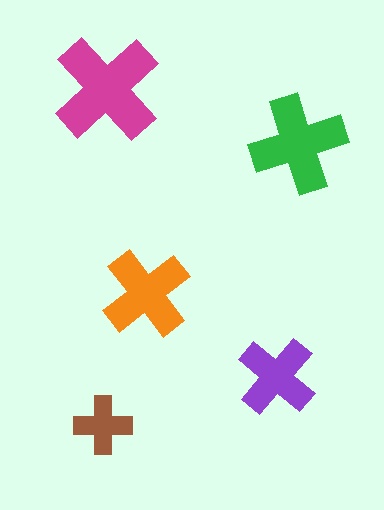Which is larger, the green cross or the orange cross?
The green one.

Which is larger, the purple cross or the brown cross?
The purple one.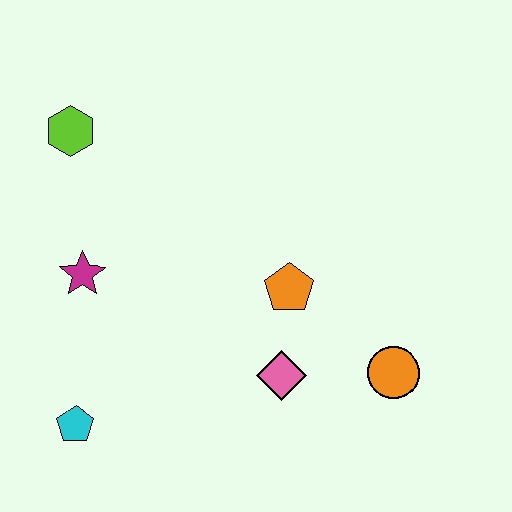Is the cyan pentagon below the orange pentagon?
Yes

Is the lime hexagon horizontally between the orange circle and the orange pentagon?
No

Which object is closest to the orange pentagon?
The pink diamond is closest to the orange pentagon.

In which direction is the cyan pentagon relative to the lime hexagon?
The cyan pentagon is below the lime hexagon.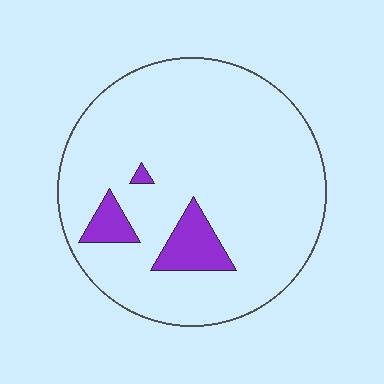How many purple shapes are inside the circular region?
3.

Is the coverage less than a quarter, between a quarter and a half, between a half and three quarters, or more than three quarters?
Less than a quarter.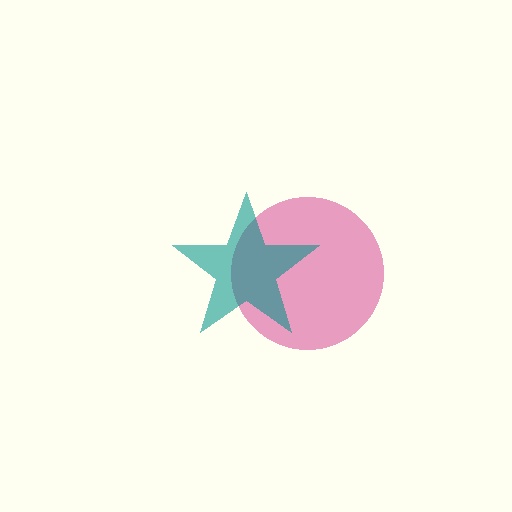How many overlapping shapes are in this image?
There are 2 overlapping shapes in the image.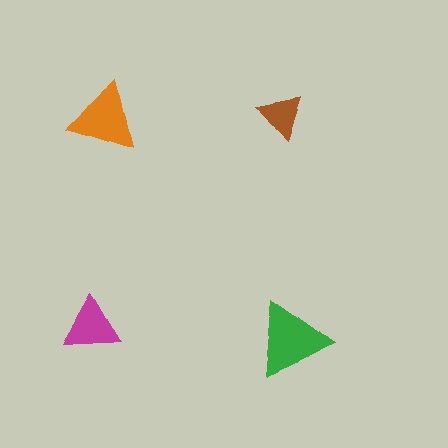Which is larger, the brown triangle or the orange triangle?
The orange one.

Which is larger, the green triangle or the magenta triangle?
The green one.